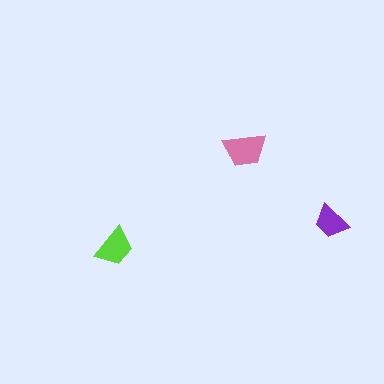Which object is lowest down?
The lime trapezoid is bottommost.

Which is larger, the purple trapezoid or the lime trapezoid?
The lime one.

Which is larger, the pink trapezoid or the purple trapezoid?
The pink one.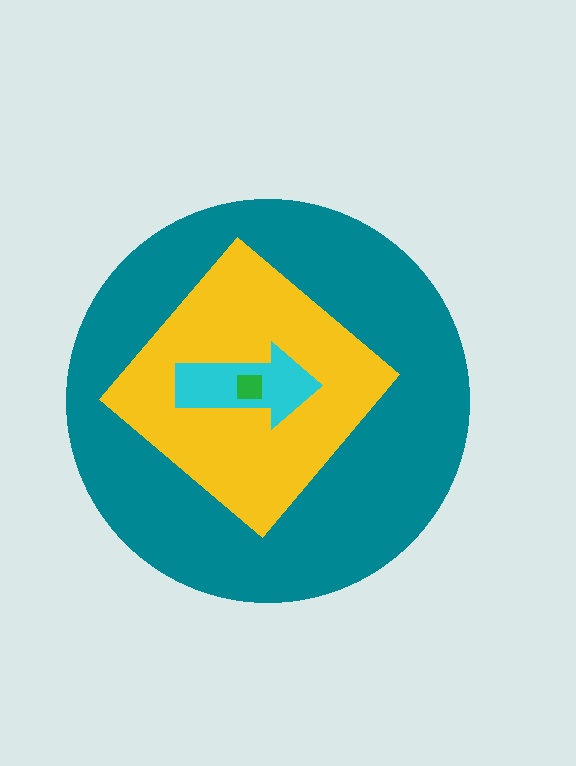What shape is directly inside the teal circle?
The yellow diamond.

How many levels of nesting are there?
4.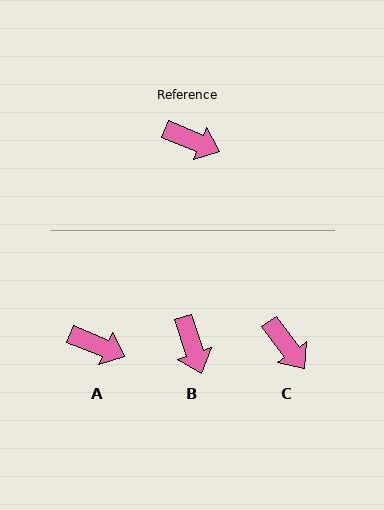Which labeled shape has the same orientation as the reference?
A.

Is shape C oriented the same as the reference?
No, it is off by about 31 degrees.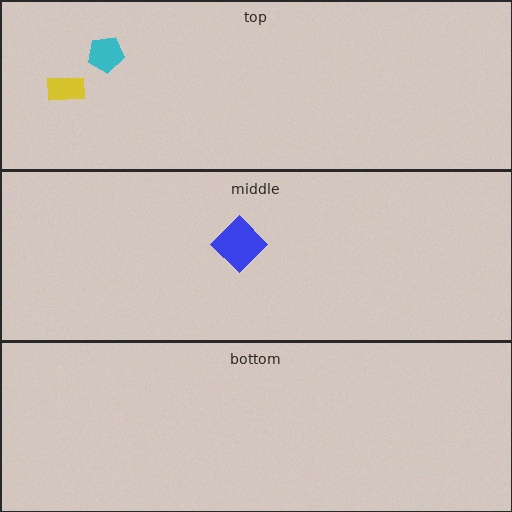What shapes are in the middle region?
The blue diamond.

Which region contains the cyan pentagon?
The top region.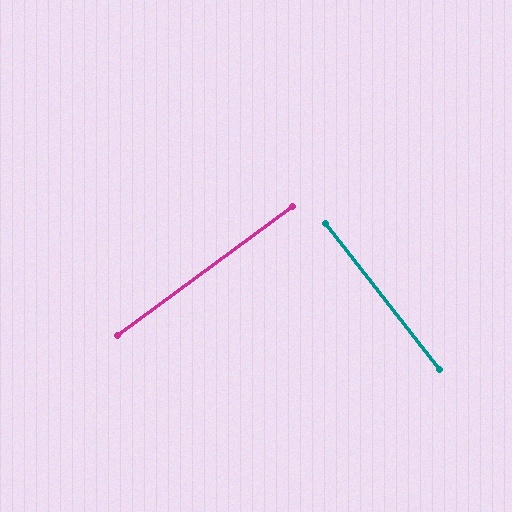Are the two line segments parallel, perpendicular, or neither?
Perpendicular — they meet at approximately 88°.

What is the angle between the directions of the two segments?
Approximately 88 degrees.